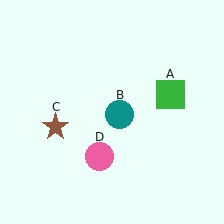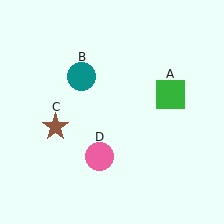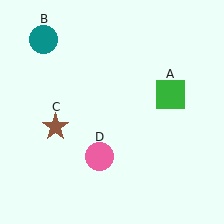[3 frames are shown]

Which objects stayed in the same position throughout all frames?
Green square (object A) and brown star (object C) and pink circle (object D) remained stationary.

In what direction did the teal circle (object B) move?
The teal circle (object B) moved up and to the left.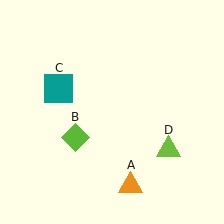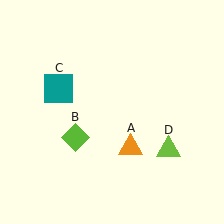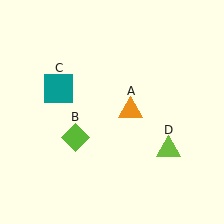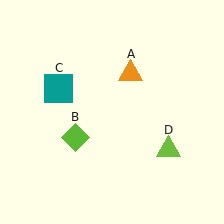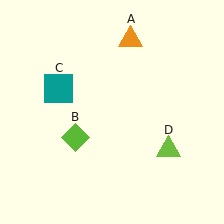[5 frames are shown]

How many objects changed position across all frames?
1 object changed position: orange triangle (object A).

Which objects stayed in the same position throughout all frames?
Lime diamond (object B) and teal square (object C) and lime triangle (object D) remained stationary.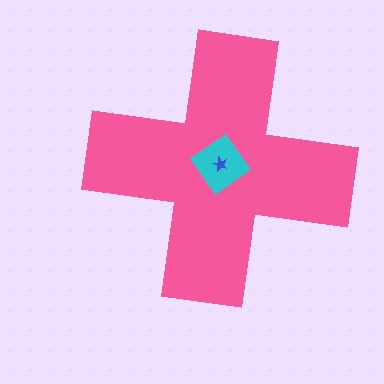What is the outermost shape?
The pink cross.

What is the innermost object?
The blue star.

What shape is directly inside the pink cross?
The cyan diamond.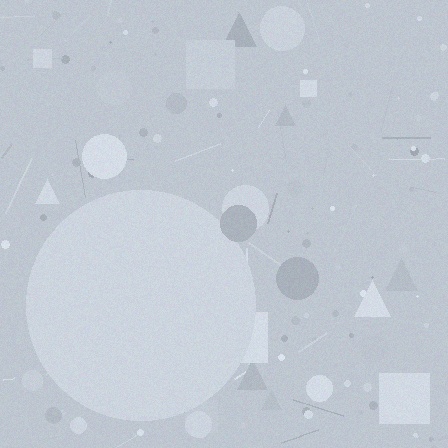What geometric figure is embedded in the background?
A circle is embedded in the background.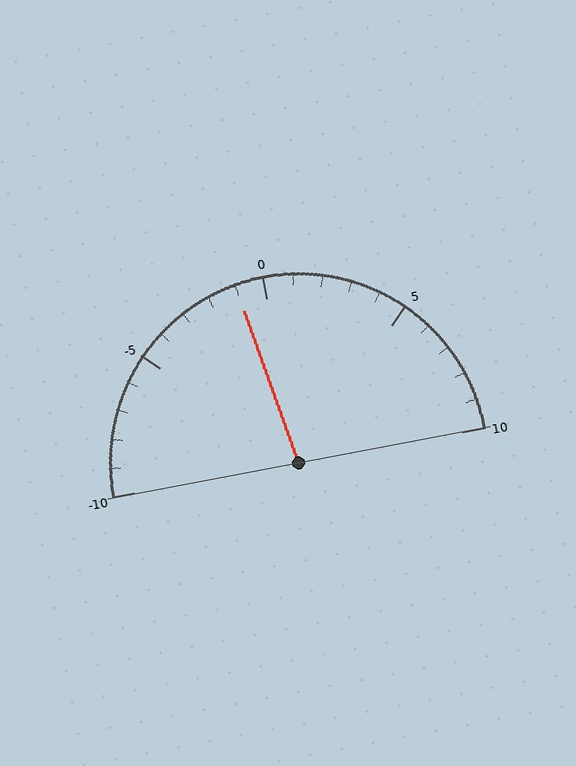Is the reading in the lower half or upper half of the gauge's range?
The reading is in the lower half of the range (-10 to 10).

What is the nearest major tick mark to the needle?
The nearest major tick mark is 0.